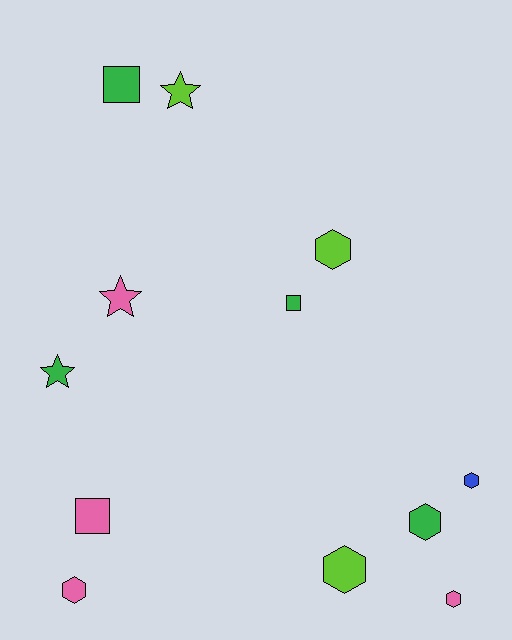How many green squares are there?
There are 2 green squares.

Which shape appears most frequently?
Hexagon, with 6 objects.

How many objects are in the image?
There are 12 objects.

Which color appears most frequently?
Pink, with 4 objects.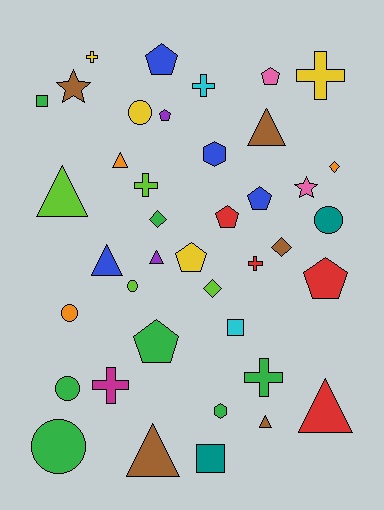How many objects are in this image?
There are 40 objects.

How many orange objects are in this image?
There are 3 orange objects.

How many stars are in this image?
There are 2 stars.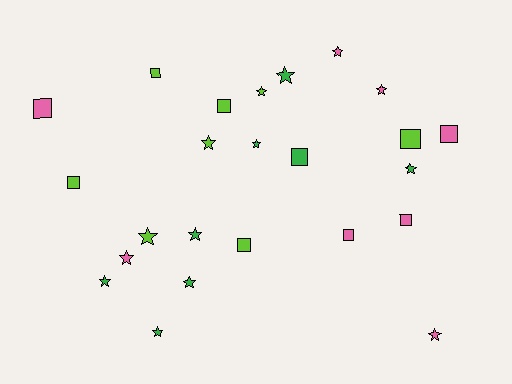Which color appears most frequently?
Green, with 8 objects.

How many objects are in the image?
There are 24 objects.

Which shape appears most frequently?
Star, with 14 objects.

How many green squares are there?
There is 1 green square.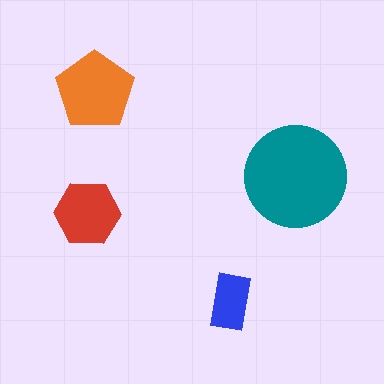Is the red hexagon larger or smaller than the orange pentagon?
Smaller.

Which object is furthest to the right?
The teal circle is rightmost.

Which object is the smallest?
The blue rectangle.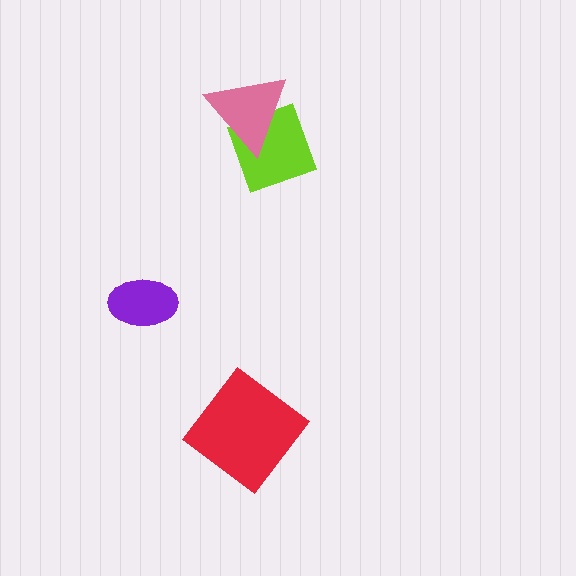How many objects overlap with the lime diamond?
1 object overlaps with the lime diamond.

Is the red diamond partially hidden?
No, no other shape covers it.